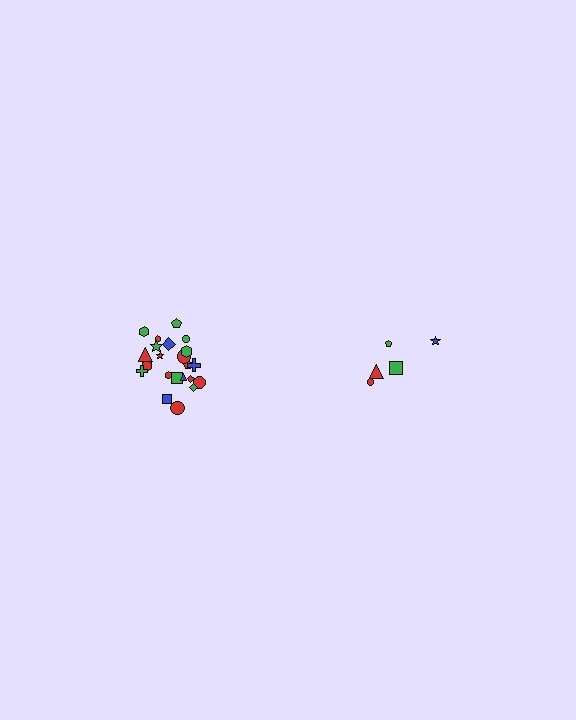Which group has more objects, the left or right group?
The left group.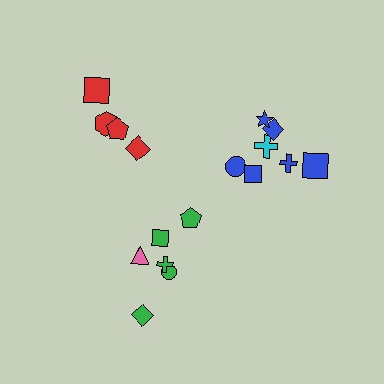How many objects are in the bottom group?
There are 6 objects.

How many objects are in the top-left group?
There are 4 objects.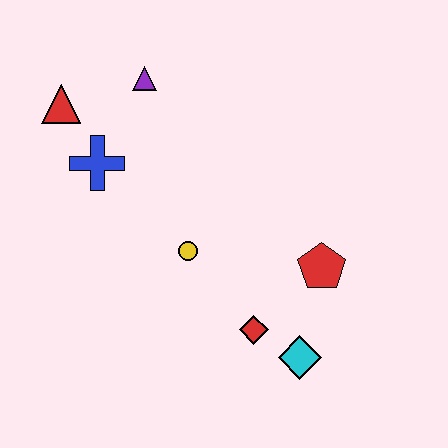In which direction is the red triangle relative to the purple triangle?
The red triangle is to the left of the purple triangle.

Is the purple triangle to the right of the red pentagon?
No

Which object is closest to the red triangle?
The blue cross is closest to the red triangle.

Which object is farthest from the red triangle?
The cyan diamond is farthest from the red triangle.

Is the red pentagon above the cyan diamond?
Yes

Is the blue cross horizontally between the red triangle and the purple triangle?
Yes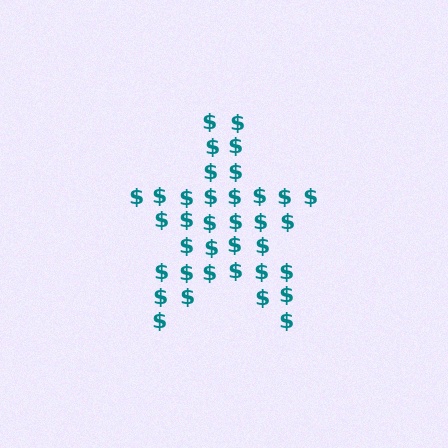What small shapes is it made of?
It is made of small dollar signs.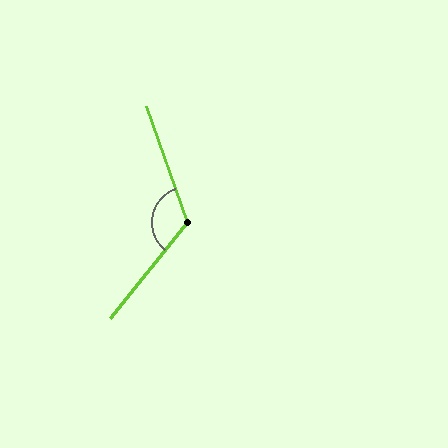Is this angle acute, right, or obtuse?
It is obtuse.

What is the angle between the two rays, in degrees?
Approximately 121 degrees.